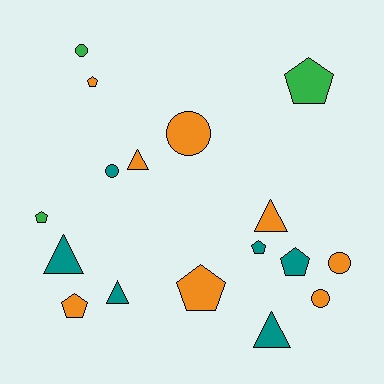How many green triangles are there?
There are no green triangles.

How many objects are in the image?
There are 17 objects.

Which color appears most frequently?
Orange, with 8 objects.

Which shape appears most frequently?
Pentagon, with 7 objects.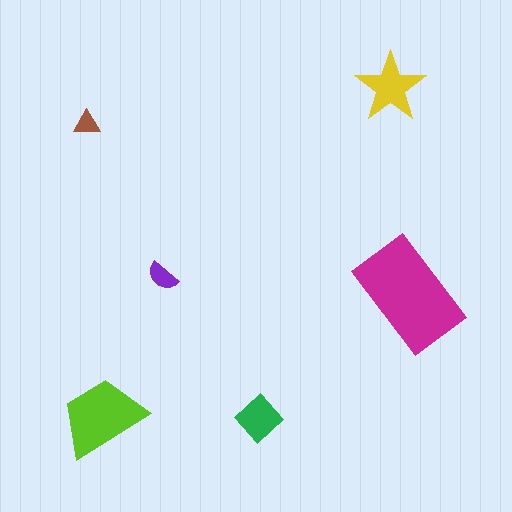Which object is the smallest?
The brown triangle.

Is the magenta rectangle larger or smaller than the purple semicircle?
Larger.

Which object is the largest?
The magenta rectangle.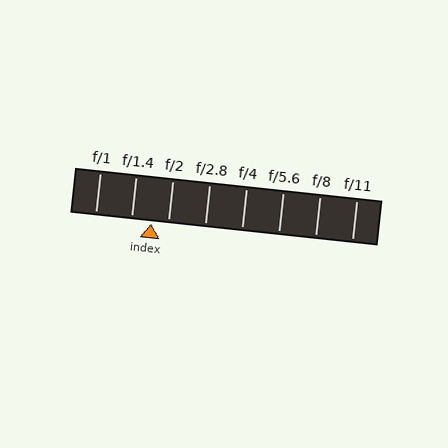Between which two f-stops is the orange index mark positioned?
The index mark is between f/1.4 and f/2.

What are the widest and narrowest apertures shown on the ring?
The widest aperture shown is f/1 and the narrowest is f/11.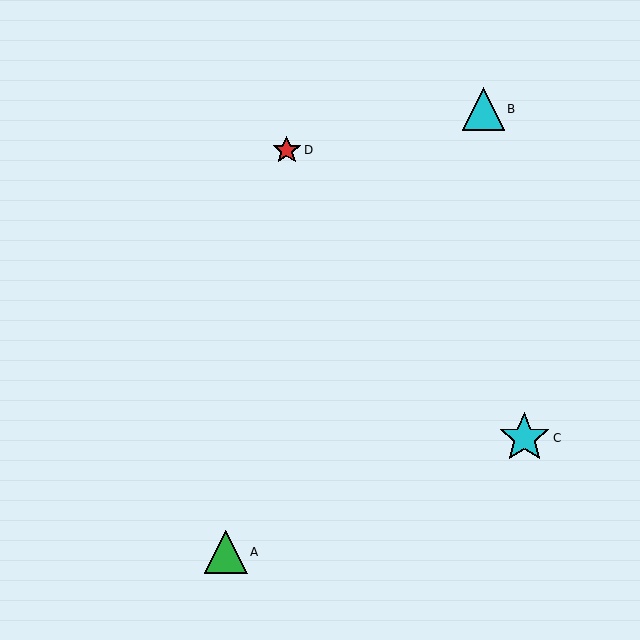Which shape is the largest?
The cyan star (labeled C) is the largest.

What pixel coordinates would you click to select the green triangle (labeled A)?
Click at (226, 552) to select the green triangle A.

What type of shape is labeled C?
Shape C is a cyan star.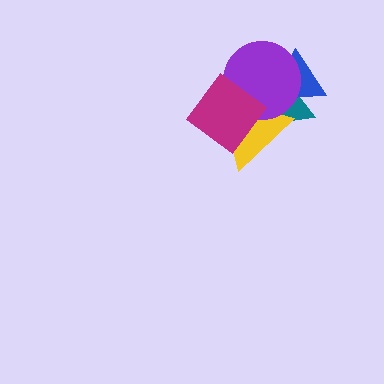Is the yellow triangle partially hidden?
Yes, it is partially covered by another shape.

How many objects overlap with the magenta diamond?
2 objects overlap with the magenta diamond.